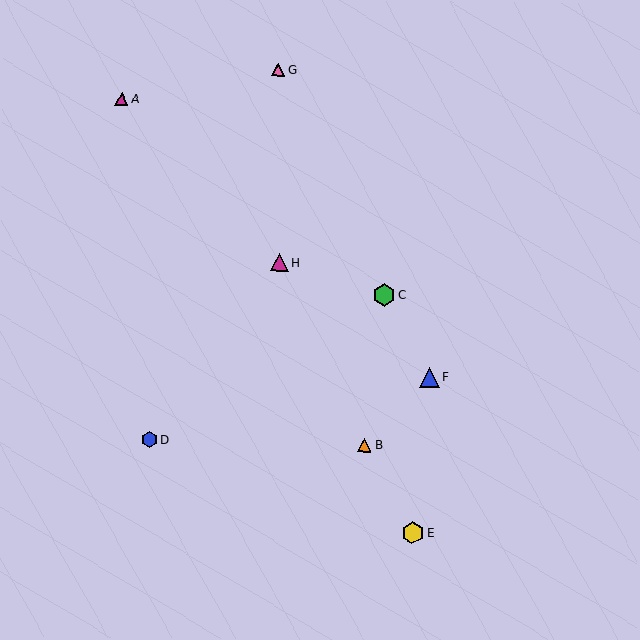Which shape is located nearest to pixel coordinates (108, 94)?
The magenta triangle (labeled A) at (122, 99) is nearest to that location.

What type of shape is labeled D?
Shape D is a blue hexagon.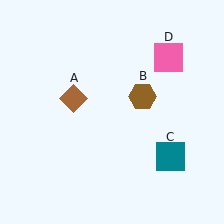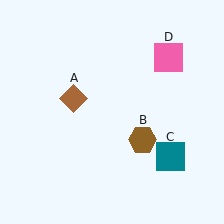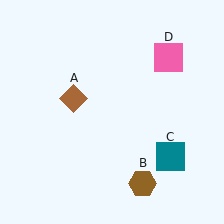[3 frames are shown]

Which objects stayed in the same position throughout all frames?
Brown diamond (object A) and teal square (object C) and pink square (object D) remained stationary.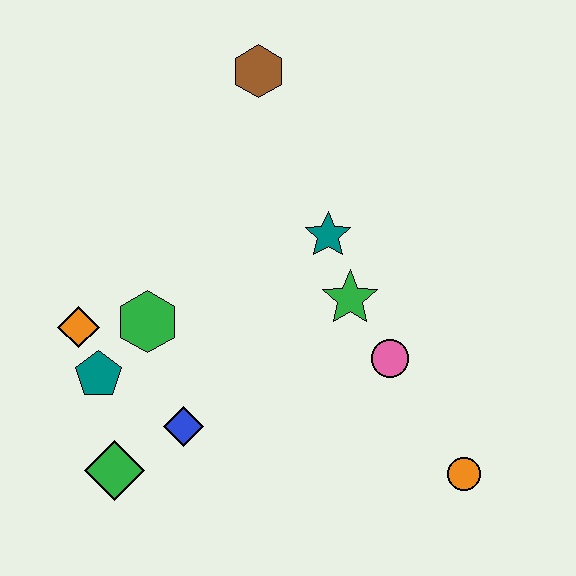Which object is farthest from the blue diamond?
The brown hexagon is farthest from the blue diamond.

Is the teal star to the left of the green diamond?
No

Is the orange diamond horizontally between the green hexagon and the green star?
No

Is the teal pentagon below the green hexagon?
Yes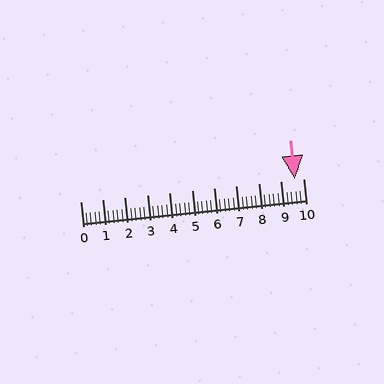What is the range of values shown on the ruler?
The ruler shows values from 0 to 10.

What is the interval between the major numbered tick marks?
The major tick marks are spaced 1 units apart.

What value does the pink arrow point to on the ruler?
The pink arrow points to approximately 9.6.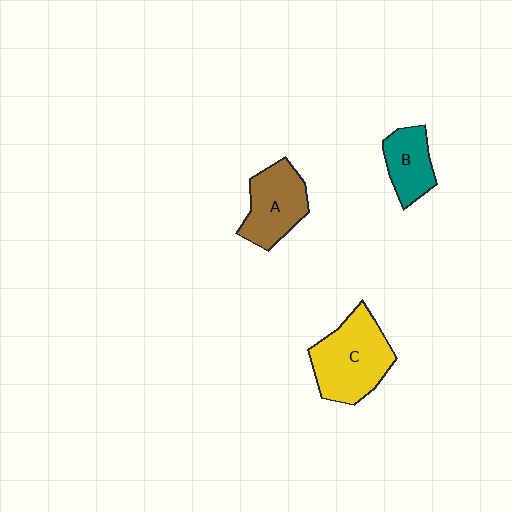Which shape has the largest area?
Shape C (yellow).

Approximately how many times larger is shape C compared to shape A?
Approximately 1.3 times.